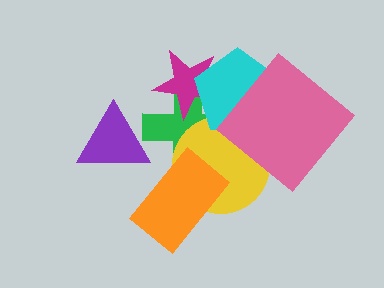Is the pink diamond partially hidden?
No, no other shape covers it.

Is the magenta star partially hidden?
Yes, it is partially covered by another shape.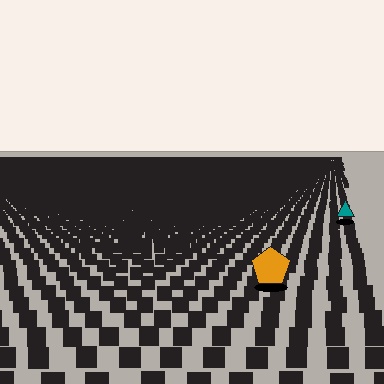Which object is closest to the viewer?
The orange pentagon is closest. The texture marks near it are larger and more spread out.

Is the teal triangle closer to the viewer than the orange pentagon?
No. The orange pentagon is closer — you can tell from the texture gradient: the ground texture is coarser near it.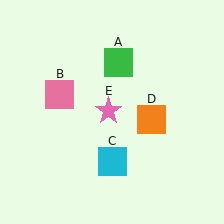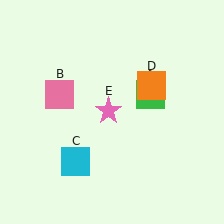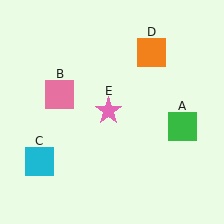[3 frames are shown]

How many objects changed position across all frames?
3 objects changed position: green square (object A), cyan square (object C), orange square (object D).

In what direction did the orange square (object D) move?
The orange square (object D) moved up.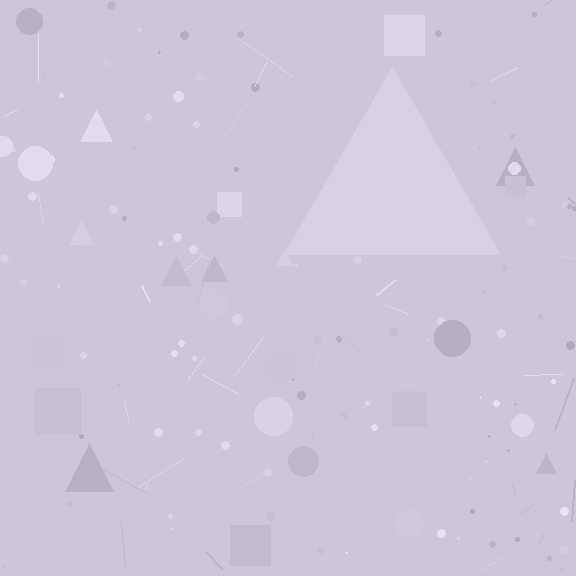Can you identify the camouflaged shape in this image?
The camouflaged shape is a triangle.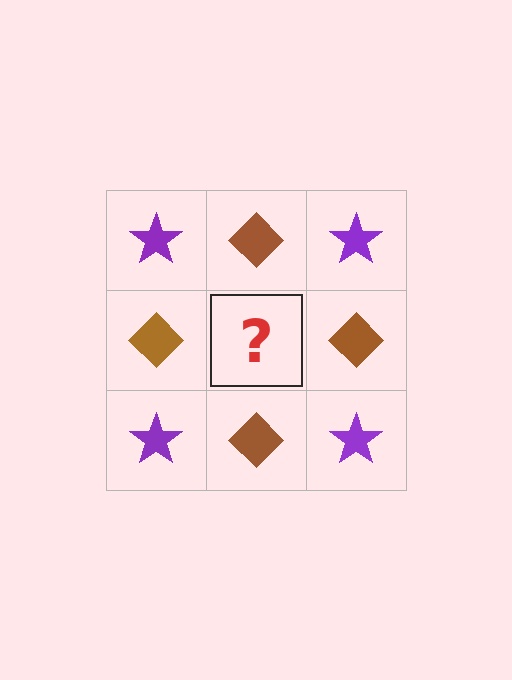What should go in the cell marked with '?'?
The missing cell should contain a purple star.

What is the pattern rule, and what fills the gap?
The rule is that it alternates purple star and brown diamond in a checkerboard pattern. The gap should be filled with a purple star.